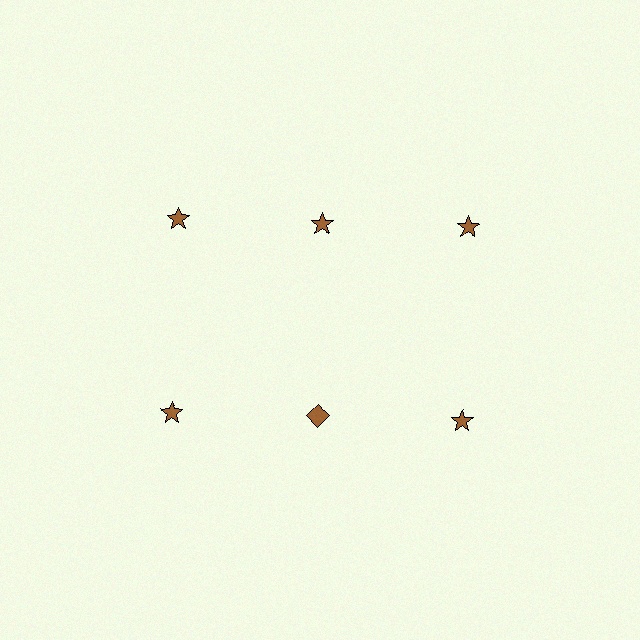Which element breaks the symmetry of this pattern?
The brown diamond in the second row, second from left column breaks the symmetry. All other shapes are brown stars.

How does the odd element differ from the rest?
It has a different shape: diamond instead of star.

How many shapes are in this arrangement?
There are 6 shapes arranged in a grid pattern.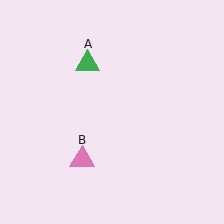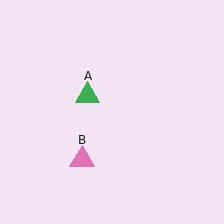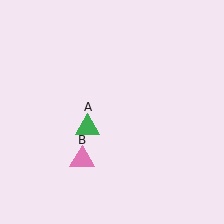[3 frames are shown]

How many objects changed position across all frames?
1 object changed position: green triangle (object A).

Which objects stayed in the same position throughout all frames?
Pink triangle (object B) remained stationary.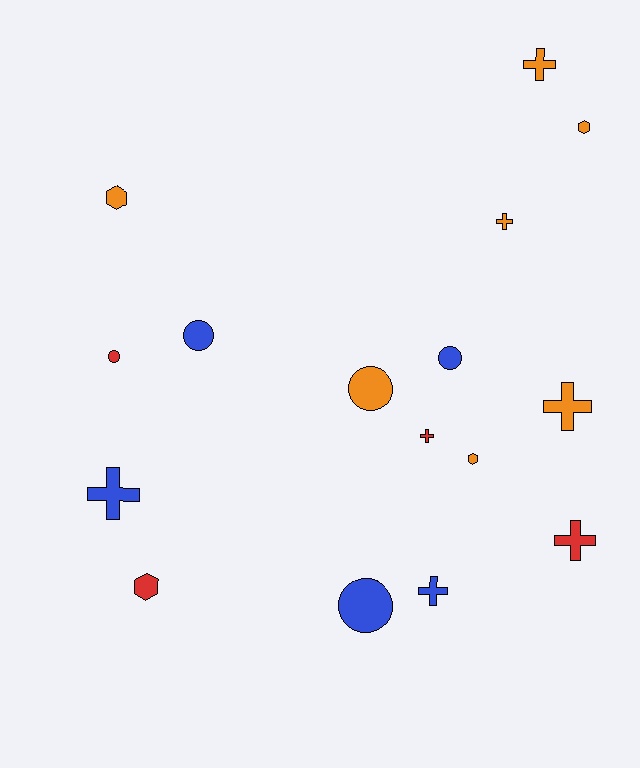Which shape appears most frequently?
Cross, with 7 objects.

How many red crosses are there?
There are 2 red crosses.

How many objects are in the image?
There are 16 objects.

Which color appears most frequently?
Orange, with 7 objects.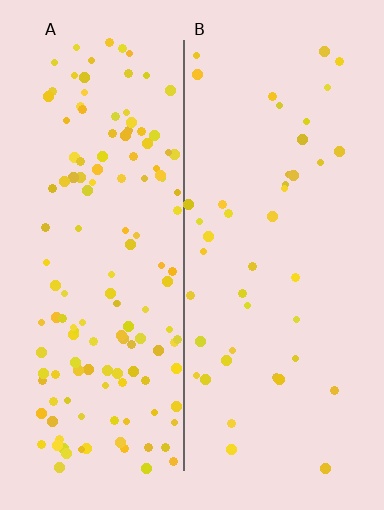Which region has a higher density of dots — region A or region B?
A (the left).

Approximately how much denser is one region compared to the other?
Approximately 3.3× — region A over region B.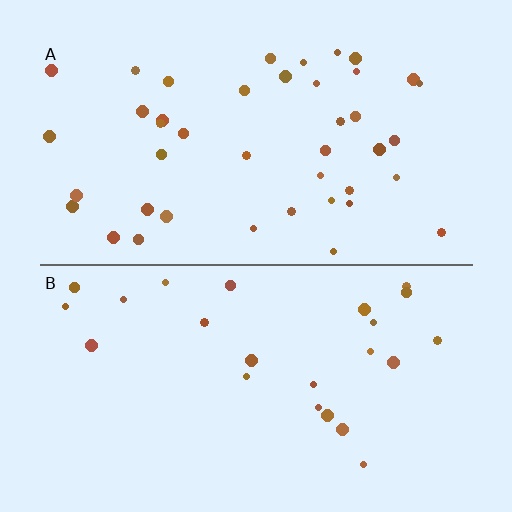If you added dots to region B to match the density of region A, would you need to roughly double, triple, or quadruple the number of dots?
Approximately double.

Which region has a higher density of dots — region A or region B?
A (the top).